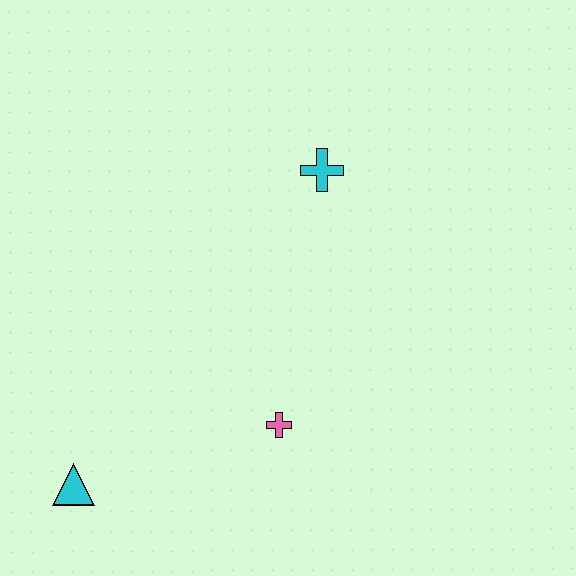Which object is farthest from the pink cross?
The cyan cross is farthest from the pink cross.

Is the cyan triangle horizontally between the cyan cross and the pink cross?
No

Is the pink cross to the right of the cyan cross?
No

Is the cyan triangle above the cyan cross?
No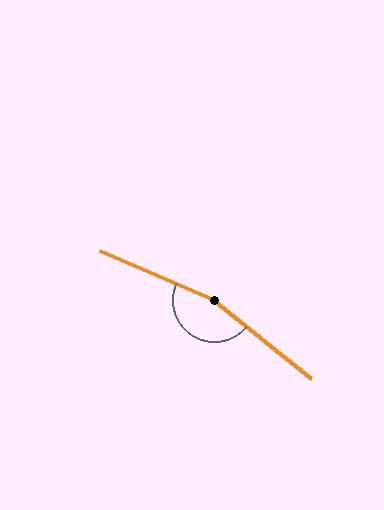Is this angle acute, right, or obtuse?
It is obtuse.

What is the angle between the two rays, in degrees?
Approximately 165 degrees.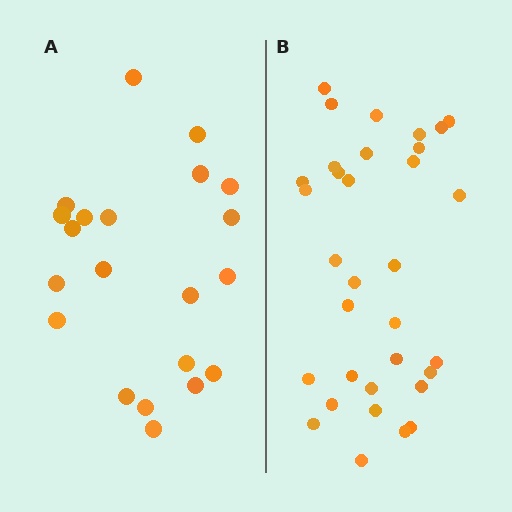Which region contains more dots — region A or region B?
Region B (the right region) has more dots.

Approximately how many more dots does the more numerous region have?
Region B has roughly 12 or so more dots than region A.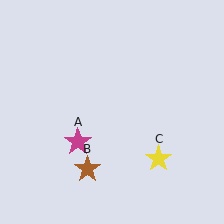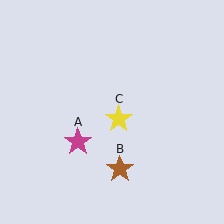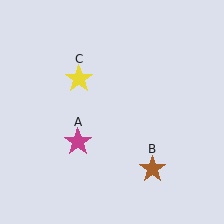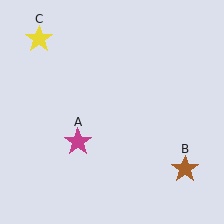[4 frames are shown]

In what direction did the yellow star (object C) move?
The yellow star (object C) moved up and to the left.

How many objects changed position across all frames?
2 objects changed position: brown star (object B), yellow star (object C).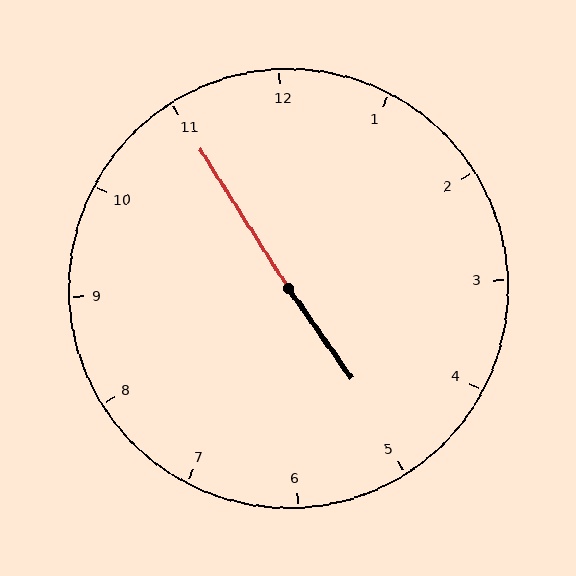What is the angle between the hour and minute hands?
Approximately 178 degrees.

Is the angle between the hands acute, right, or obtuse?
It is obtuse.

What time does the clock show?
4:55.